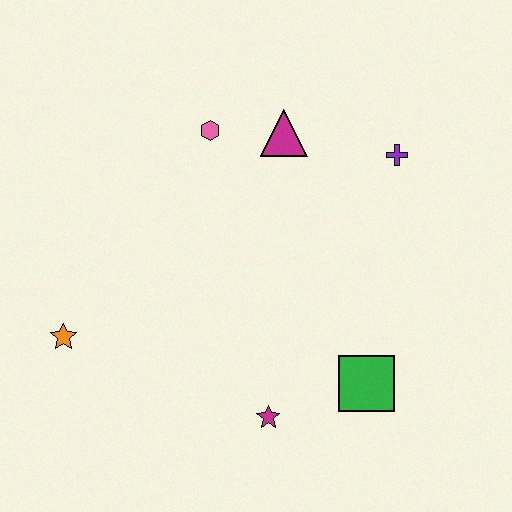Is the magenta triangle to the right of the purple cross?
No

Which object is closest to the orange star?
The magenta star is closest to the orange star.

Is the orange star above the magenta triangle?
No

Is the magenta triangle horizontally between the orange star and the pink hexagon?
No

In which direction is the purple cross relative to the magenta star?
The purple cross is above the magenta star.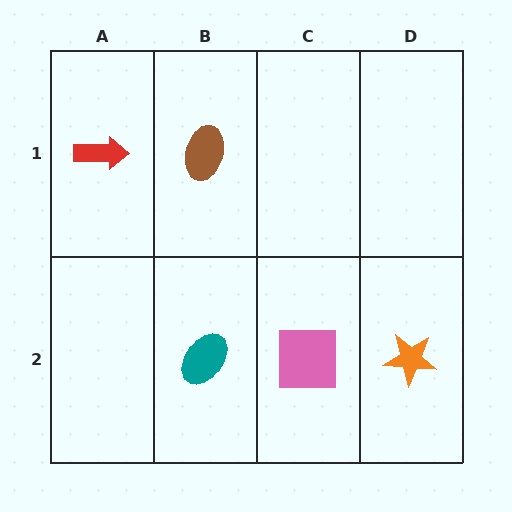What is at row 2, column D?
An orange star.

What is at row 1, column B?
A brown ellipse.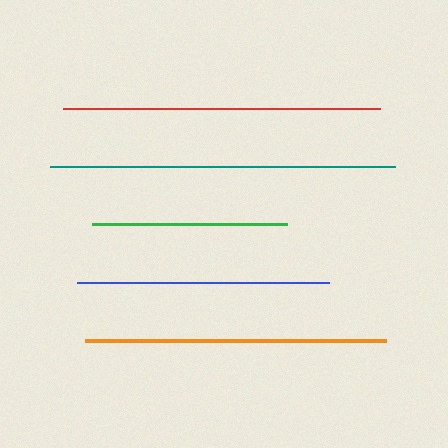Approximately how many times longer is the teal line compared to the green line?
The teal line is approximately 1.8 times the length of the green line.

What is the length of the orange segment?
The orange segment is approximately 301 pixels long.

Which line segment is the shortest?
The green line is the shortest at approximately 195 pixels.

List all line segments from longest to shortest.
From longest to shortest: teal, red, orange, blue, green.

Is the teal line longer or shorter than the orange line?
The teal line is longer than the orange line.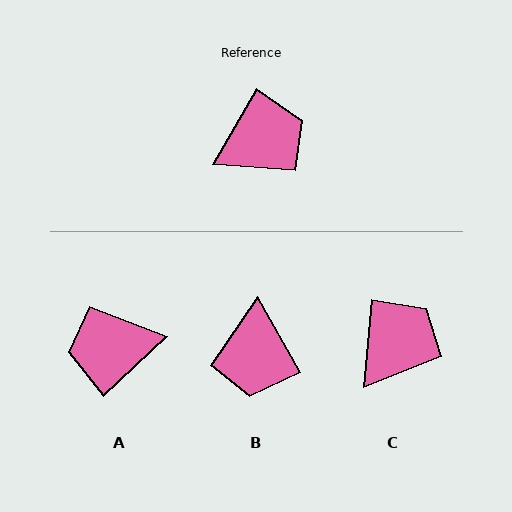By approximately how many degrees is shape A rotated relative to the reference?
Approximately 163 degrees counter-clockwise.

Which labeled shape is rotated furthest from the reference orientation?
A, about 163 degrees away.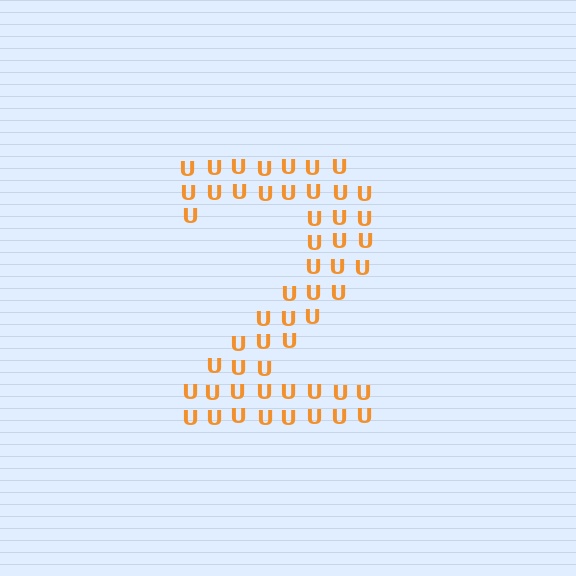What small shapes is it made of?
It is made of small letter U's.